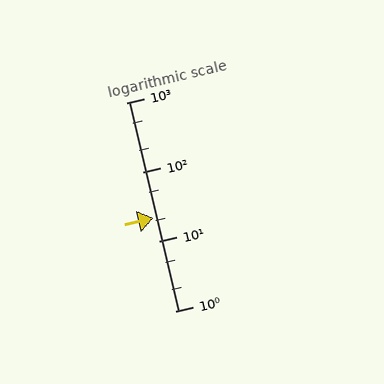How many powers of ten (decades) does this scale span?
The scale spans 3 decades, from 1 to 1000.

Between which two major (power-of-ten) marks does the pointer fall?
The pointer is between 10 and 100.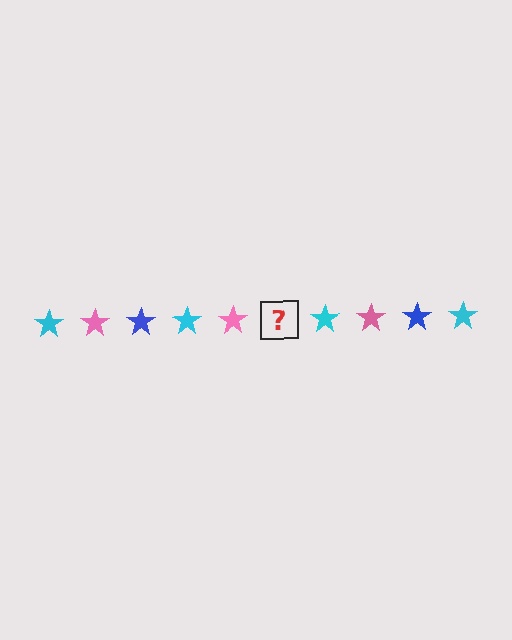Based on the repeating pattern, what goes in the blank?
The blank should be a blue star.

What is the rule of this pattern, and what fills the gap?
The rule is that the pattern cycles through cyan, pink, blue stars. The gap should be filled with a blue star.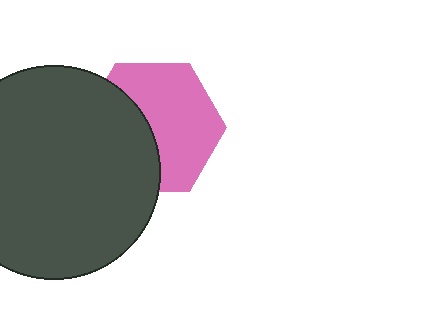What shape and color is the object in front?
The object in front is a dark gray circle.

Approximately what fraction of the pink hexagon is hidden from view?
Roughly 42% of the pink hexagon is hidden behind the dark gray circle.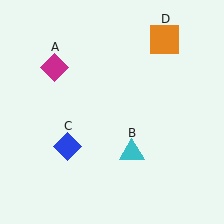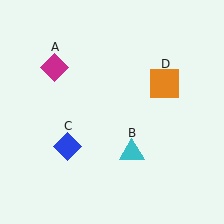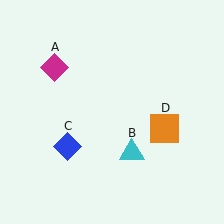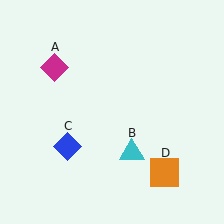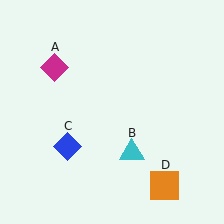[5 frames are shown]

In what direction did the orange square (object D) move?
The orange square (object D) moved down.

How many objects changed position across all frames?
1 object changed position: orange square (object D).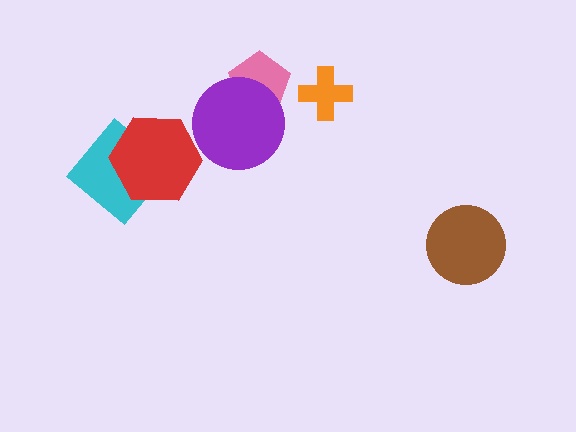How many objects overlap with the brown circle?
0 objects overlap with the brown circle.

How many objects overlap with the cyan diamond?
1 object overlaps with the cyan diamond.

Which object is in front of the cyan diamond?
The red hexagon is in front of the cyan diamond.